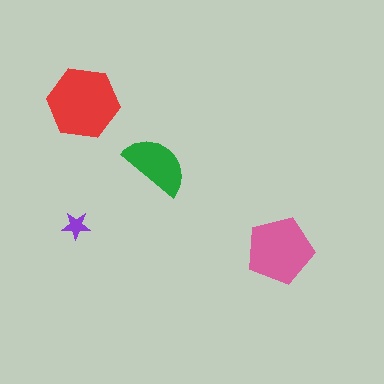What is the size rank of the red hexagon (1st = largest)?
1st.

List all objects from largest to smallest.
The red hexagon, the pink pentagon, the green semicircle, the purple star.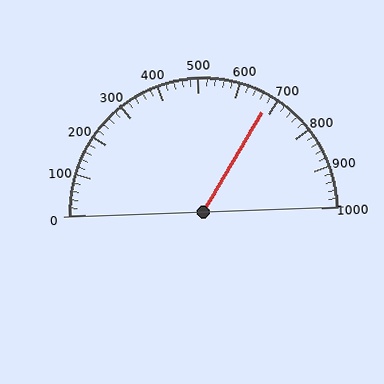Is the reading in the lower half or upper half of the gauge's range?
The reading is in the upper half of the range (0 to 1000).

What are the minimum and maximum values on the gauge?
The gauge ranges from 0 to 1000.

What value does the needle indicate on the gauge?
The needle indicates approximately 680.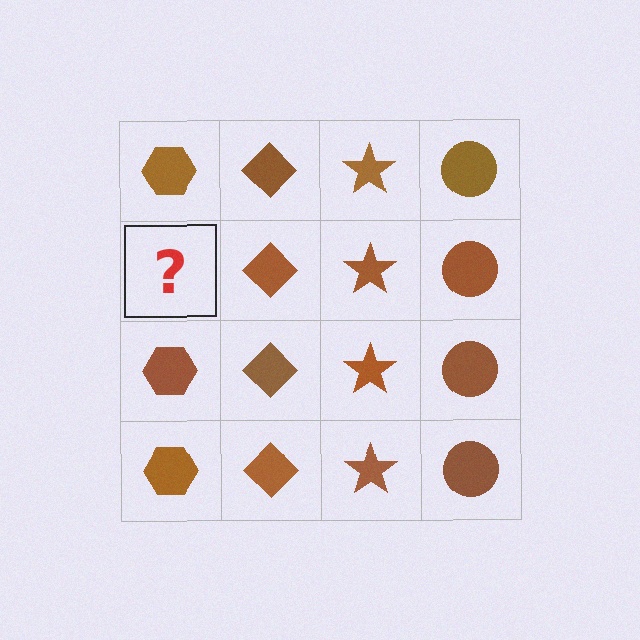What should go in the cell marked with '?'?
The missing cell should contain a brown hexagon.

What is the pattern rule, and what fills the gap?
The rule is that each column has a consistent shape. The gap should be filled with a brown hexagon.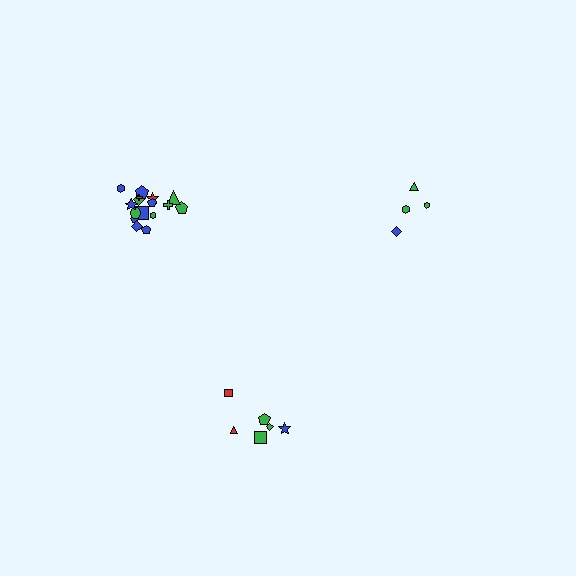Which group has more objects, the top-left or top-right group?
The top-left group.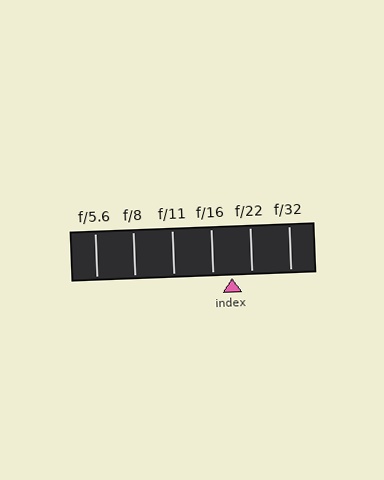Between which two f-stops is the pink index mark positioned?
The index mark is between f/16 and f/22.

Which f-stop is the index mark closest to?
The index mark is closest to f/16.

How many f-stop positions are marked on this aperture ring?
There are 6 f-stop positions marked.